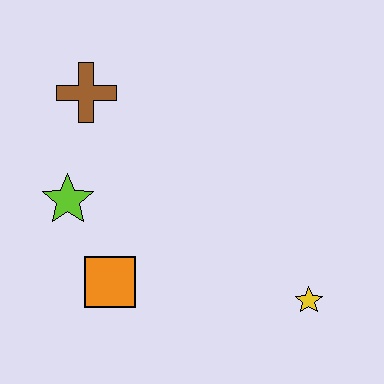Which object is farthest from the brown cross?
The yellow star is farthest from the brown cross.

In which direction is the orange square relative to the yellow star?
The orange square is to the left of the yellow star.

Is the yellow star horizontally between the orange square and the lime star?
No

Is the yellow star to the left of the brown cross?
No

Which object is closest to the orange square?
The lime star is closest to the orange square.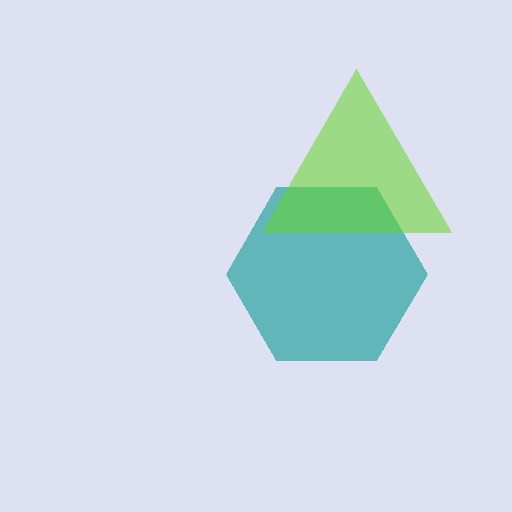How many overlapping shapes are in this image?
There are 2 overlapping shapes in the image.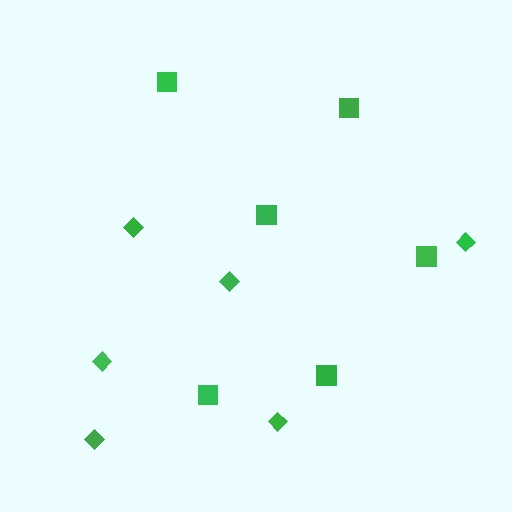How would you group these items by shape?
There are 2 groups: one group of squares (6) and one group of diamonds (6).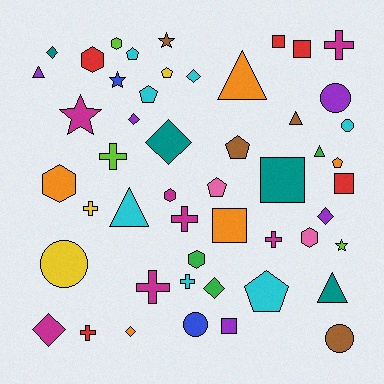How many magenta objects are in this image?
There are 7 magenta objects.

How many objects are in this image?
There are 50 objects.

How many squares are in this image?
There are 6 squares.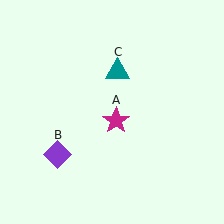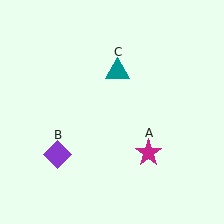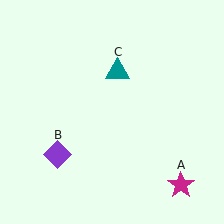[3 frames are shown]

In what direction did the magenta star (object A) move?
The magenta star (object A) moved down and to the right.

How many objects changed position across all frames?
1 object changed position: magenta star (object A).